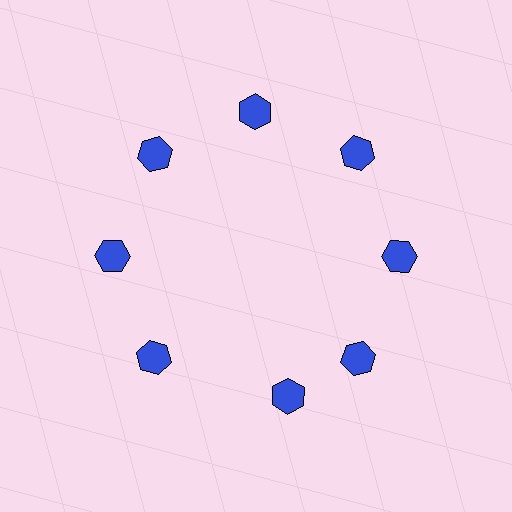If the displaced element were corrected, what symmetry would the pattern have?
It would have 8-fold rotational symmetry — the pattern would map onto itself every 45 degrees.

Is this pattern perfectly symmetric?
No. The 8 blue hexagons are arranged in a ring, but one element near the 6 o'clock position is rotated out of alignment along the ring, breaking the 8-fold rotational symmetry.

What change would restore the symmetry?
The symmetry would be restored by rotating it back into even spacing with its neighbors so that all 8 hexagons sit at equal angles and equal distance from the center.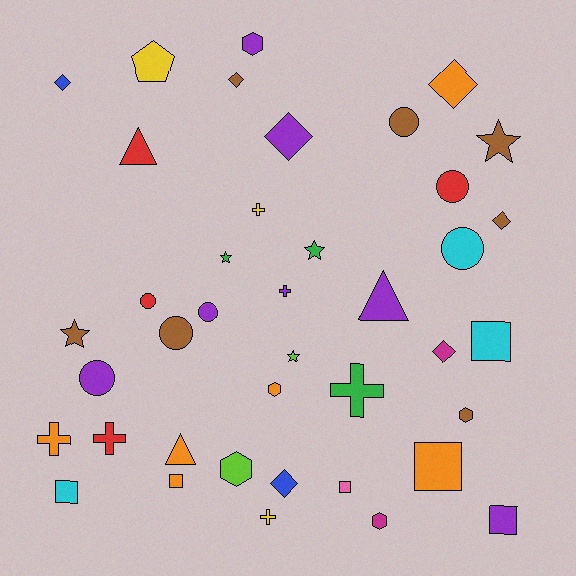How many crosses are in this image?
There are 6 crosses.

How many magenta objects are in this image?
There are 2 magenta objects.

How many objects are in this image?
There are 40 objects.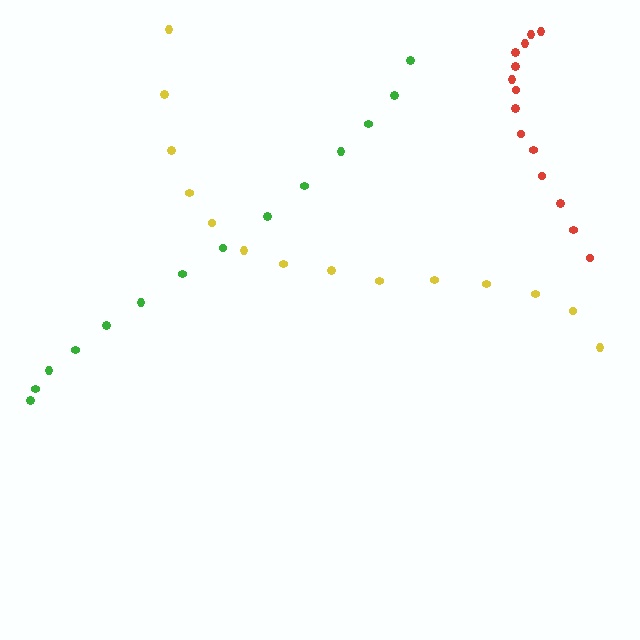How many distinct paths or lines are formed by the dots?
There are 3 distinct paths.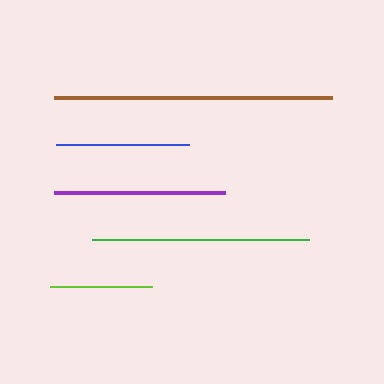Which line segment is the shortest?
The lime line is the shortest at approximately 101 pixels.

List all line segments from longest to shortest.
From longest to shortest: brown, green, purple, blue, lime.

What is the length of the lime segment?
The lime segment is approximately 101 pixels long.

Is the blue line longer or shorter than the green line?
The green line is longer than the blue line.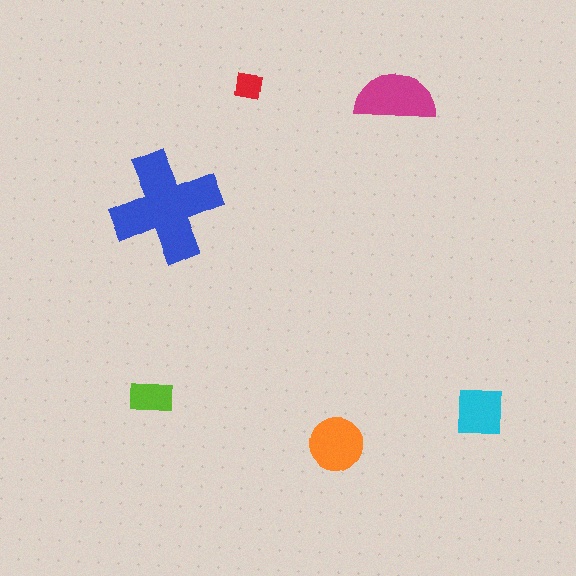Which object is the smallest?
The red square.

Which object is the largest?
The blue cross.